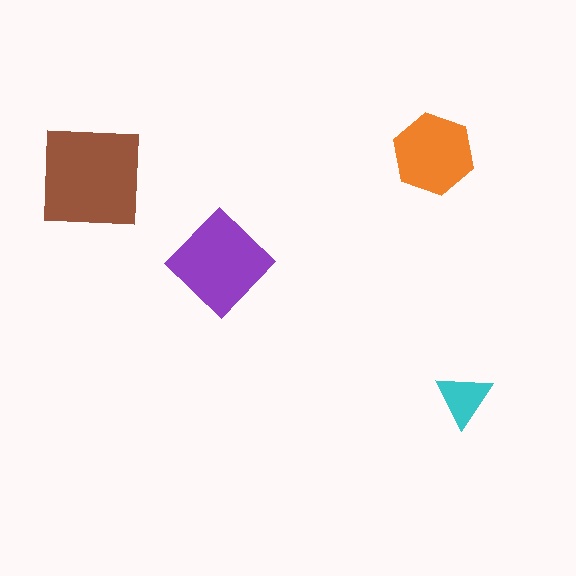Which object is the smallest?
The cyan triangle.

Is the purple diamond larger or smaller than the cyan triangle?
Larger.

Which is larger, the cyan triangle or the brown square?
The brown square.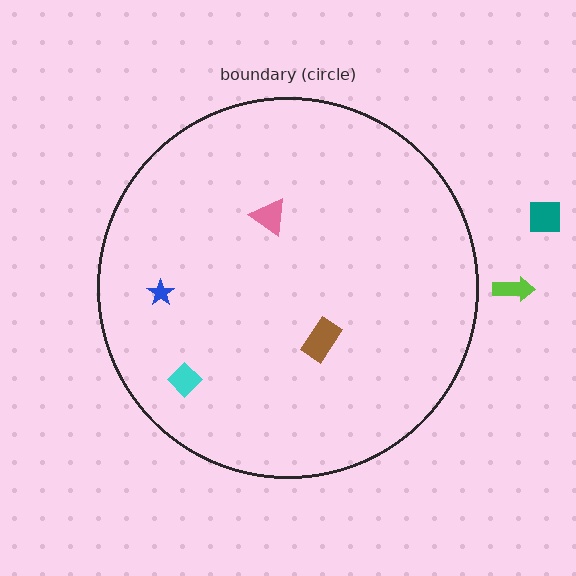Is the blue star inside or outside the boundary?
Inside.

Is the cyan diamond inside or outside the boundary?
Inside.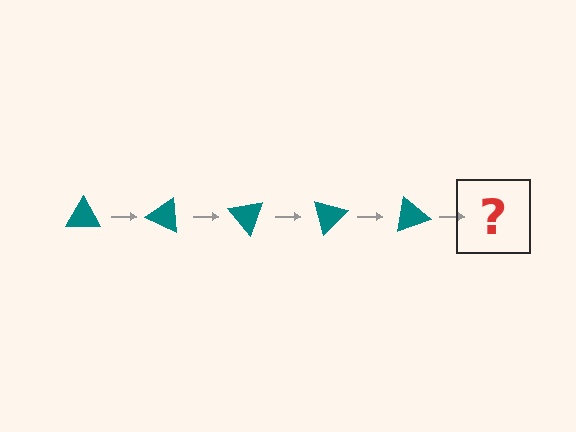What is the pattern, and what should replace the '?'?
The pattern is that the triangle rotates 25 degrees each step. The '?' should be a teal triangle rotated 125 degrees.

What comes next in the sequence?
The next element should be a teal triangle rotated 125 degrees.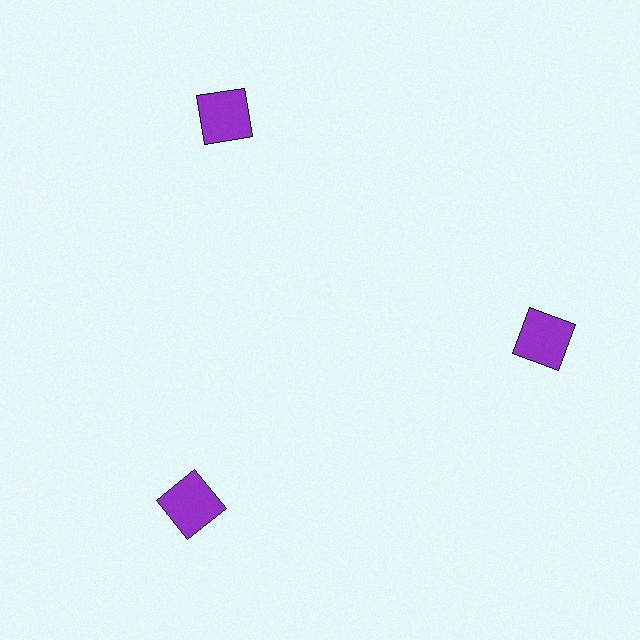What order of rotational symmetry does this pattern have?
This pattern has 3-fold rotational symmetry.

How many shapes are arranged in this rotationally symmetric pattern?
There are 3 shapes, arranged in 3 groups of 1.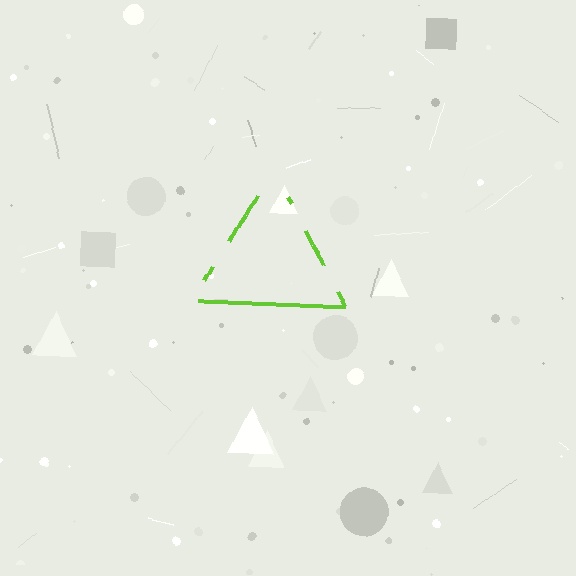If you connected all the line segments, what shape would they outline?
They would outline a triangle.